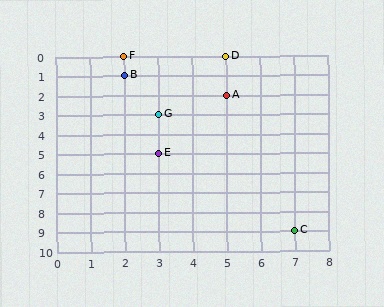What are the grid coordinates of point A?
Point A is at grid coordinates (5, 2).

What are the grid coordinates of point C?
Point C is at grid coordinates (7, 9).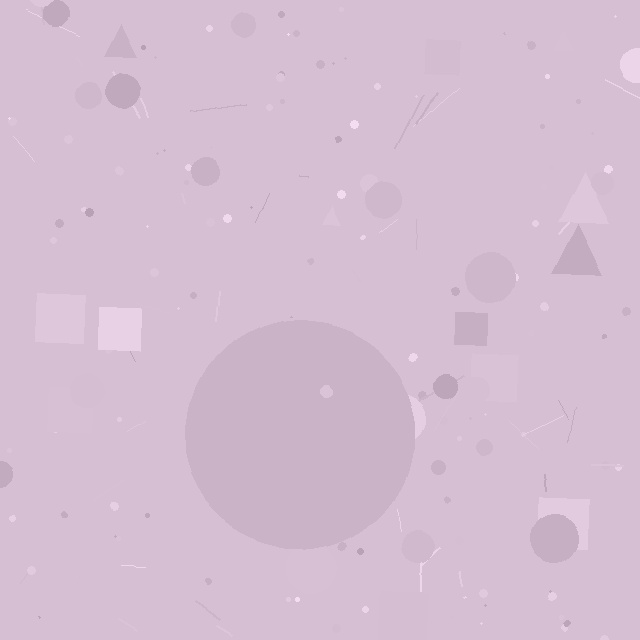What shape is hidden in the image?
A circle is hidden in the image.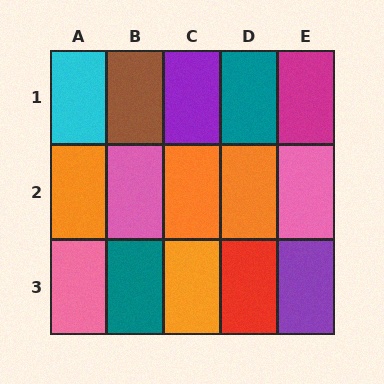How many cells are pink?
3 cells are pink.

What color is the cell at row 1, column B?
Brown.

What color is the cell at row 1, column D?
Teal.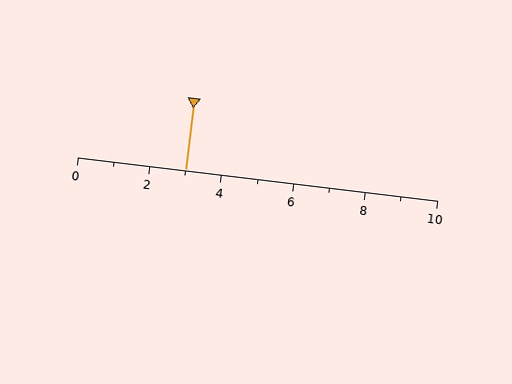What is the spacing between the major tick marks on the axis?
The major ticks are spaced 2 apart.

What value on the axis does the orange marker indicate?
The marker indicates approximately 3.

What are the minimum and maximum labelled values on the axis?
The axis runs from 0 to 10.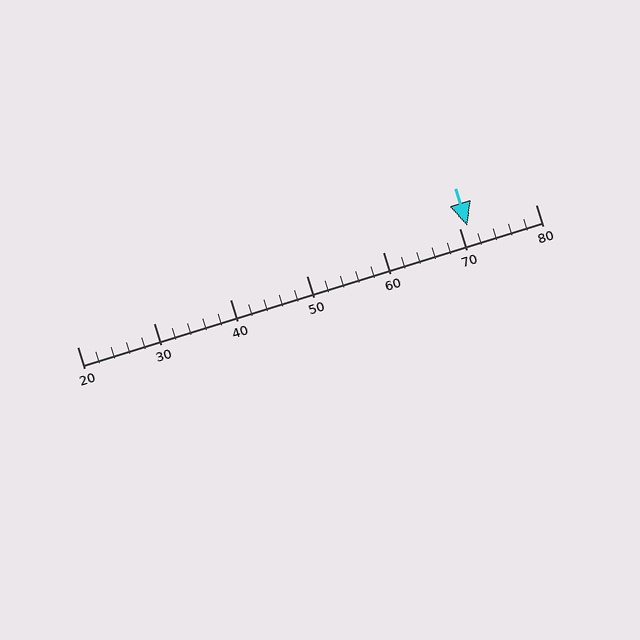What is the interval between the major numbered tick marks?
The major tick marks are spaced 10 units apart.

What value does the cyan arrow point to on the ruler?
The cyan arrow points to approximately 71.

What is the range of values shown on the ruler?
The ruler shows values from 20 to 80.